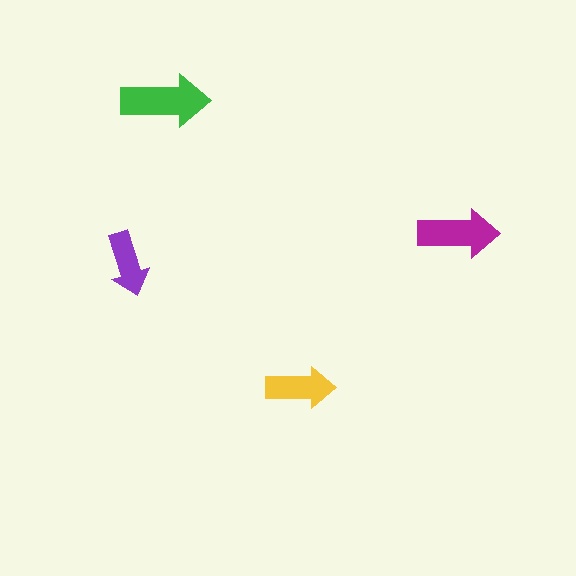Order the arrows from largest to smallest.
the green one, the magenta one, the yellow one, the purple one.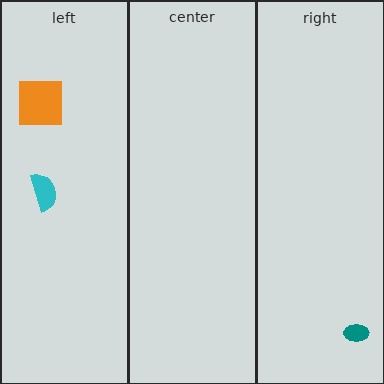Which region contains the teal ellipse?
The right region.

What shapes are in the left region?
The orange square, the cyan semicircle.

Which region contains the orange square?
The left region.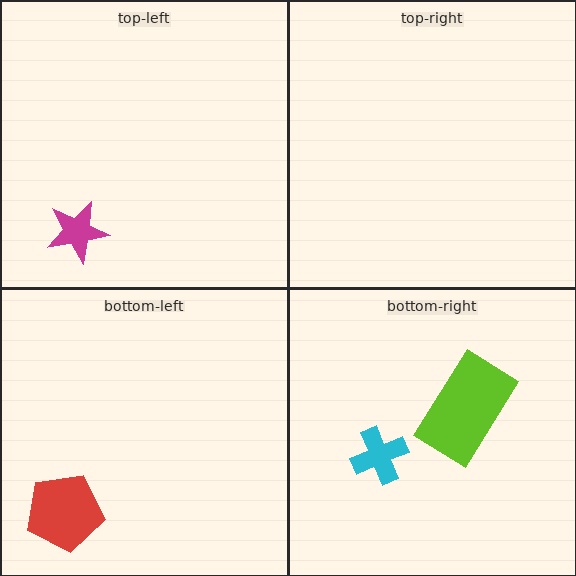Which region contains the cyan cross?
The bottom-right region.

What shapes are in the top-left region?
The magenta star.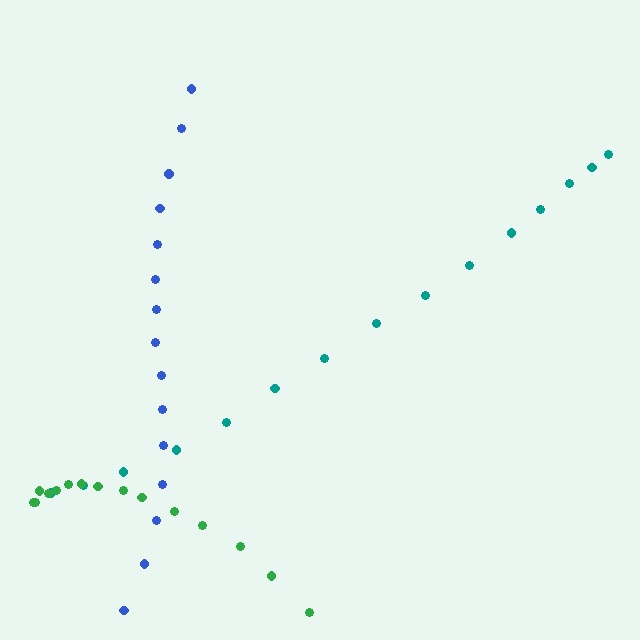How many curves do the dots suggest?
There are 3 distinct paths.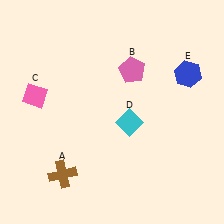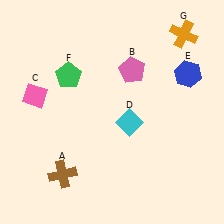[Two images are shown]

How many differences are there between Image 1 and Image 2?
There are 2 differences between the two images.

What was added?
A green pentagon (F), an orange cross (G) were added in Image 2.